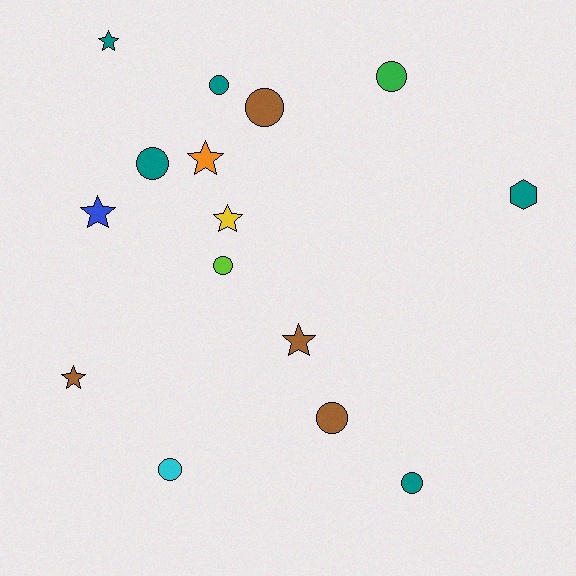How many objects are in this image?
There are 15 objects.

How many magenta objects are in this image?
There are no magenta objects.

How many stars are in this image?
There are 6 stars.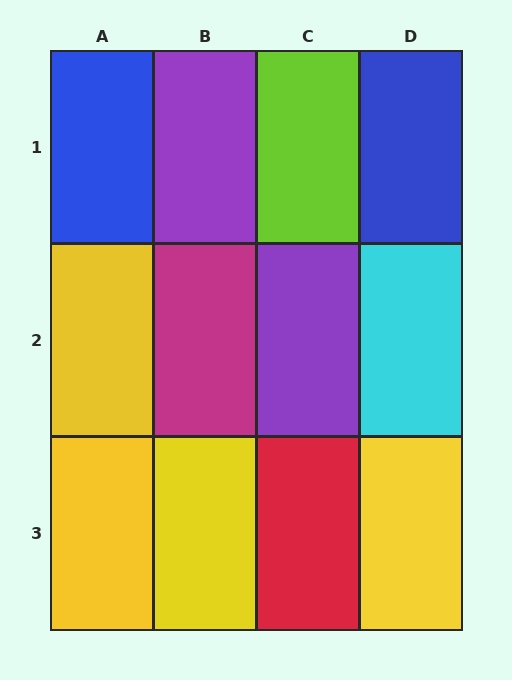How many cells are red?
1 cell is red.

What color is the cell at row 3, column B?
Yellow.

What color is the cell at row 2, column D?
Cyan.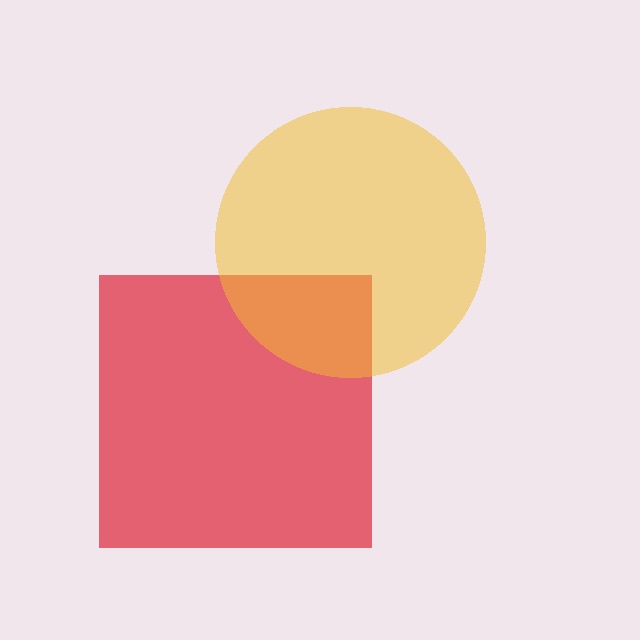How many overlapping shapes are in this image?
There are 2 overlapping shapes in the image.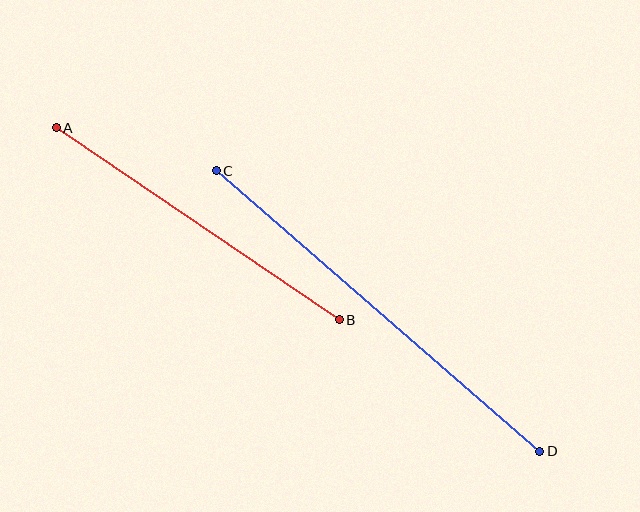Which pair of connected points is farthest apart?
Points C and D are farthest apart.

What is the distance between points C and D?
The distance is approximately 428 pixels.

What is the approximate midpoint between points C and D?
The midpoint is at approximately (378, 311) pixels.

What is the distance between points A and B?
The distance is approximately 342 pixels.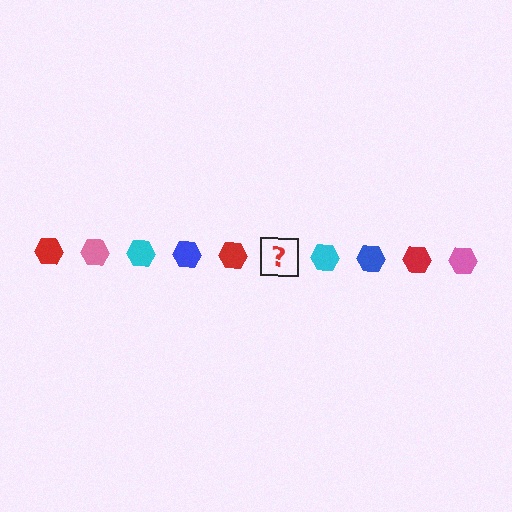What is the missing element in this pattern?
The missing element is a pink hexagon.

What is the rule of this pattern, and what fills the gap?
The rule is that the pattern cycles through red, pink, cyan, blue hexagons. The gap should be filled with a pink hexagon.